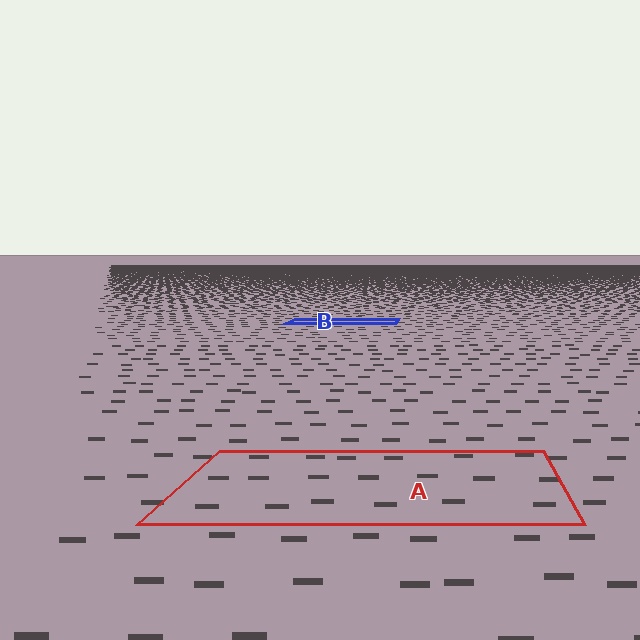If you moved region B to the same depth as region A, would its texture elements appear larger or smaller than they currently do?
They would appear larger. At a closer depth, the same texture elements are projected at a bigger on-screen size.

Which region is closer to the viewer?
Region A is closer. The texture elements there are larger and more spread out.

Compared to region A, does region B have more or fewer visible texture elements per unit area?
Region B has more texture elements per unit area — they are packed more densely because it is farther away.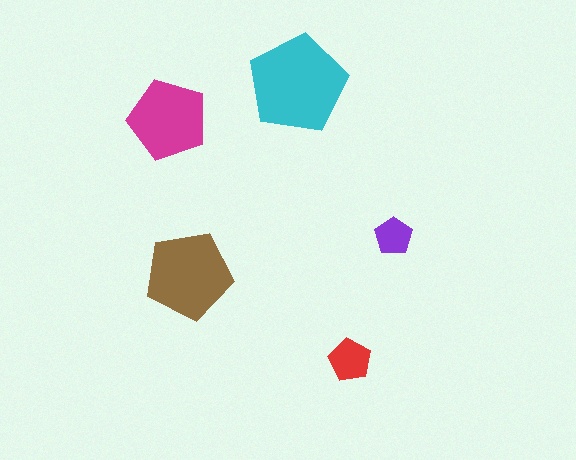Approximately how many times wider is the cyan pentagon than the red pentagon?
About 2.5 times wider.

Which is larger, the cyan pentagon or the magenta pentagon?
The cyan one.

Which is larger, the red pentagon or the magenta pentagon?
The magenta one.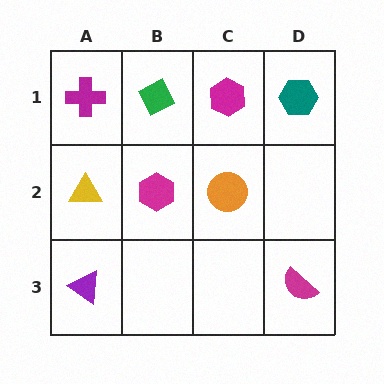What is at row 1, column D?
A teal hexagon.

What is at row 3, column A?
A purple triangle.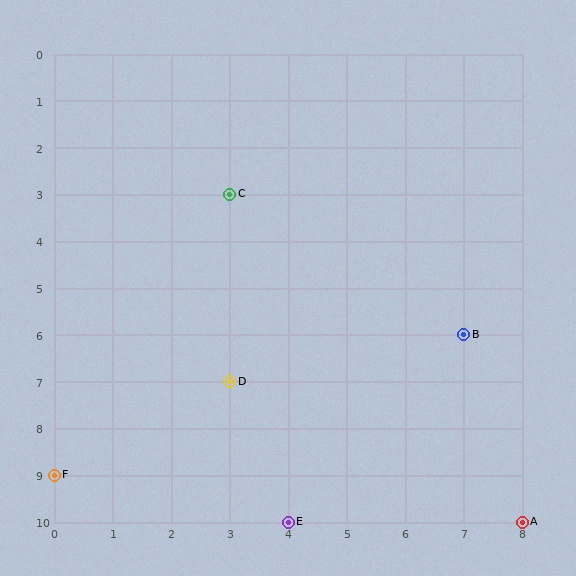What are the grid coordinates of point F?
Point F is at grid coordinates (0, 9).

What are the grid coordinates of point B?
Point B is at grid coordinates (7, 6).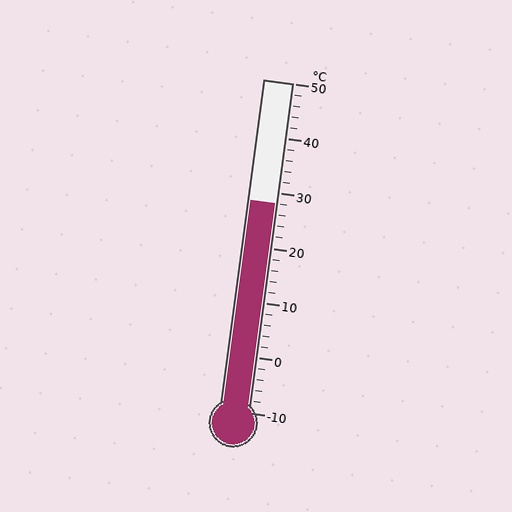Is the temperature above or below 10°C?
The temperature is above 10°C.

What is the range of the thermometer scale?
The thermometer scale ranges from -10°C to 50°C.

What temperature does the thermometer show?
The thermometer shows approximately 28°C.